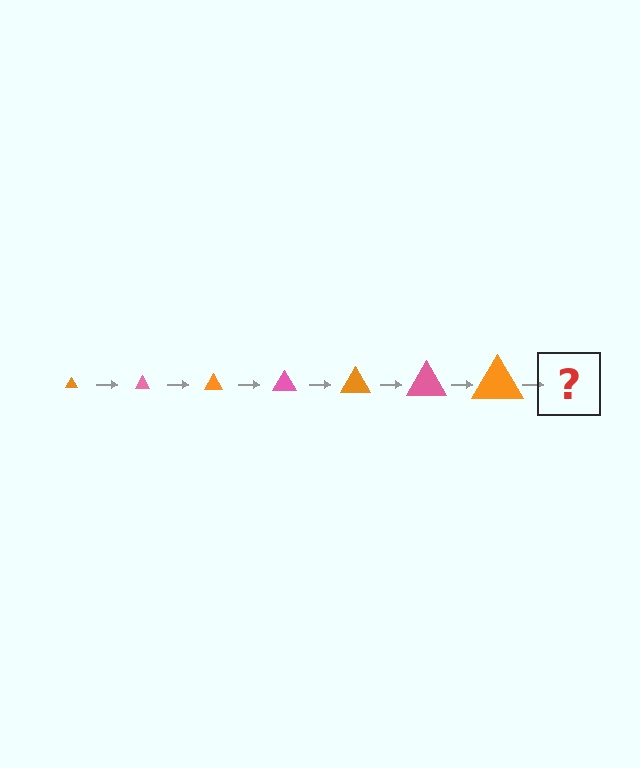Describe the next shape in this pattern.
It should be a pink triangle, larger than the previous one.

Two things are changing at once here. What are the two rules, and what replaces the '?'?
The two rules are that the triangle grows larger each step and the color cycles through orange and pink. The '?' should be a pink triangle, larger than the previous one.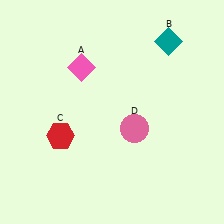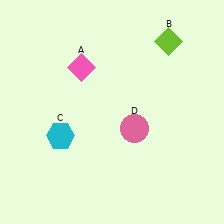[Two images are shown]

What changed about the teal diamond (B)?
In Image 1, B is teal. In Image 2, it changed to lime.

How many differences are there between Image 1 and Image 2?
There are 2 differences between the two images.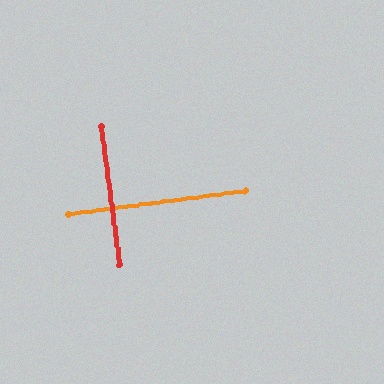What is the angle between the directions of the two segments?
Approximately 90 degrees.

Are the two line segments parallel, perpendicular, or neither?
Perpendicular — they meet at approximately 90°.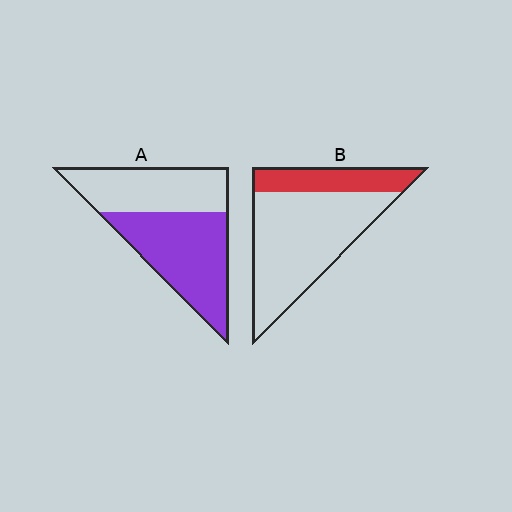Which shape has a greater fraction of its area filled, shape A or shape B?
Shape A.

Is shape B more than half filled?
No.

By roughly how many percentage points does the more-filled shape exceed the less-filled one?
By roughly 30 percentage points (A over B).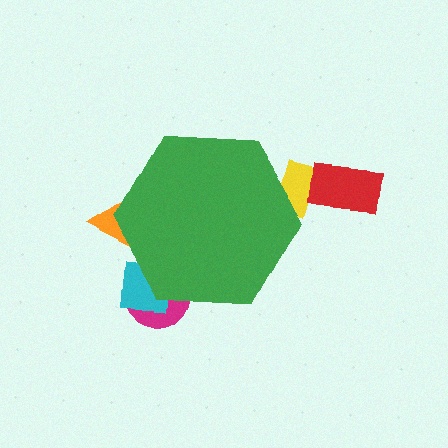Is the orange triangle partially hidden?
Yes, the orange triangle is partially hidden behind the green hexagon.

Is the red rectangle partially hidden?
No, the red rectangle is fully visible.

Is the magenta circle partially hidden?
Yes, the magenta circle is partially hidden behind the green hexagon.